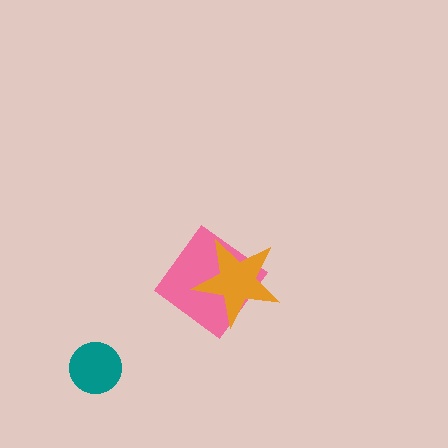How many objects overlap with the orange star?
1 object overlaps with the orange star.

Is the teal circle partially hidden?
No, no other shape covers it.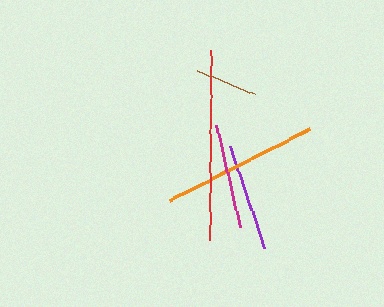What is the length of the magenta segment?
The magenta segment is approximately 104 pixels long.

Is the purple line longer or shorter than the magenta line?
The purple line is longer than the magenta line.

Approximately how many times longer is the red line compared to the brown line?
The red line is approximately 3.0 times the length of the brown line.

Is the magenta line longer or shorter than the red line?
The red line is longer than the magenta line.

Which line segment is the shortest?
The brown line is the shortest at approximately 62 pixels.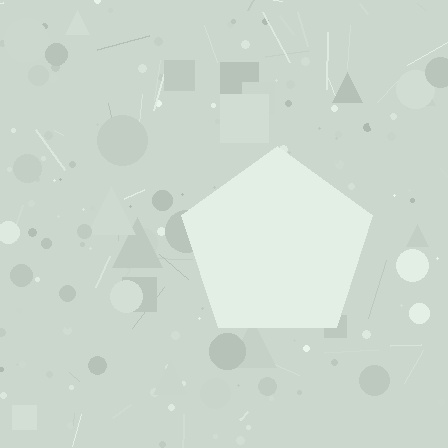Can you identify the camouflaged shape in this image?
The camouflaged shape is a pentagon.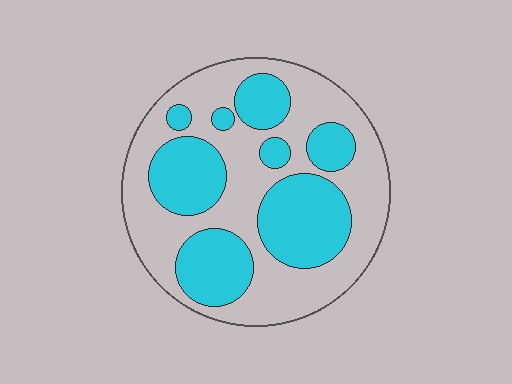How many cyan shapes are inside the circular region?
8.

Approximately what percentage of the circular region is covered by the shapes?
Approximately 40%.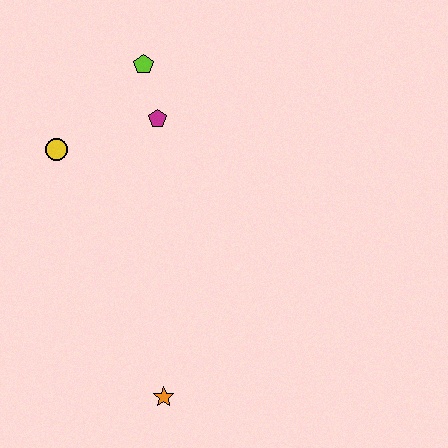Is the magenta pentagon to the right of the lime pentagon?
Yes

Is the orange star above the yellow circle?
No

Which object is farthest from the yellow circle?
The orange star is farthest from the yellow circle.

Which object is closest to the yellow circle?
The magenta pentagon is closest to the yellow circle.